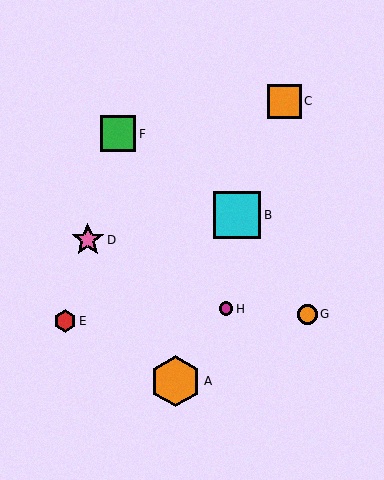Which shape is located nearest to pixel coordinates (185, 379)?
The orange hexagon (labeled A) at (175, 381) is nearest to that location.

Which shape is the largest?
The orange hexagon (labeled A) is the largest.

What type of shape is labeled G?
Shape G is an orange circle.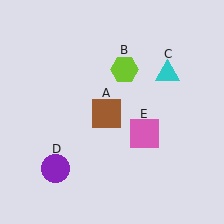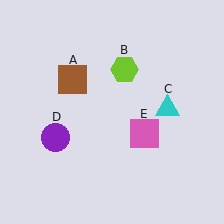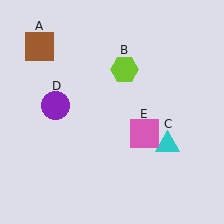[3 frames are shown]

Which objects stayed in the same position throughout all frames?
Lime hexagon (object B) and pink square (object E) remained stationary.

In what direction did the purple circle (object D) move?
The purple circle (object D) moved up.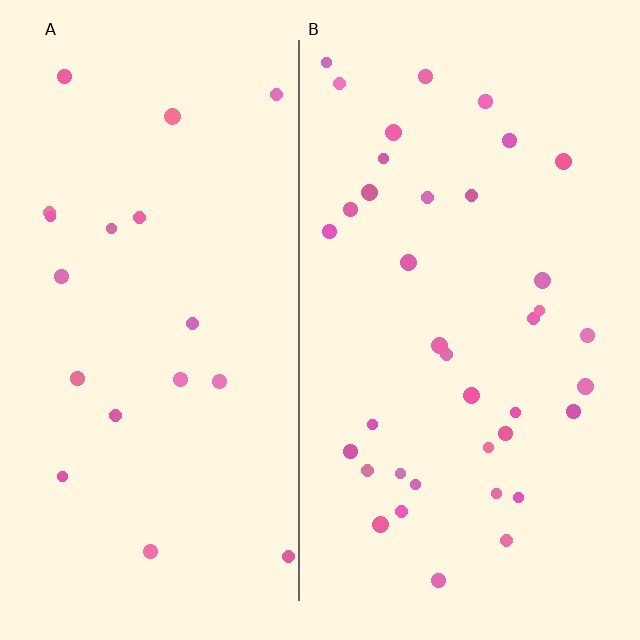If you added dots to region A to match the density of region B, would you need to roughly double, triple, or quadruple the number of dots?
Approximately double.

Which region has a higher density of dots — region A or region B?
B (the right).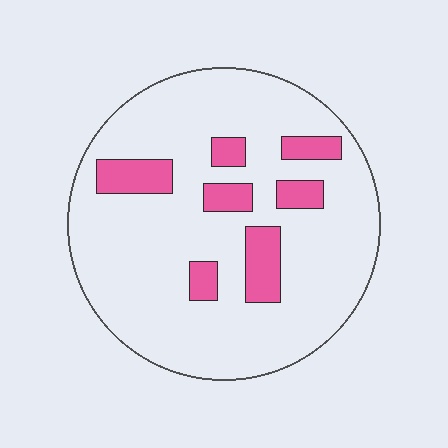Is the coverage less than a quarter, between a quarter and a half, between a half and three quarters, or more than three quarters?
Less than a quarter.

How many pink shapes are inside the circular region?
7.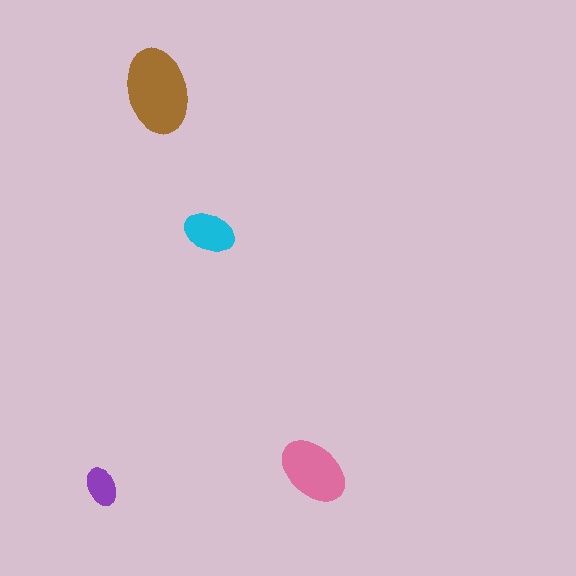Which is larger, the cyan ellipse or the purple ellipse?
The cyan one.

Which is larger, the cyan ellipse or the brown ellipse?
The brown one.